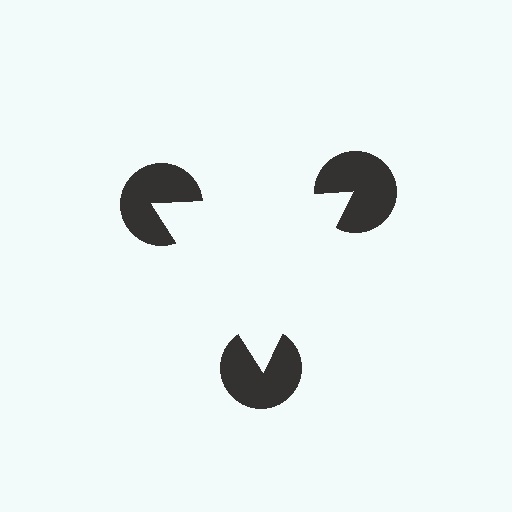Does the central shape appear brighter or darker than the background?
It typically appears slightly brighter than the background, even though no actual brightness change is drawn.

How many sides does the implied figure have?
3 sides.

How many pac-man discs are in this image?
There are 3 — one at each vertex of the illusory triangle.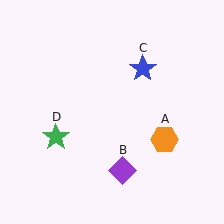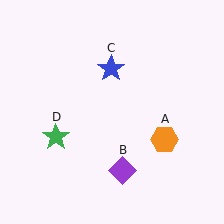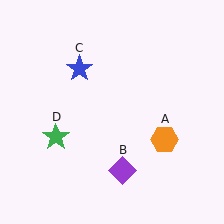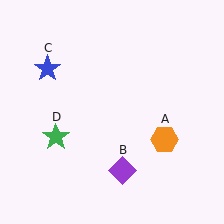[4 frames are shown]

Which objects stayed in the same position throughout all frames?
Orange hexagon (object A) and purple diamond (object B) and green star (object D) remained stationary.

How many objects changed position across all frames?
1 object changed position: blue star (object C).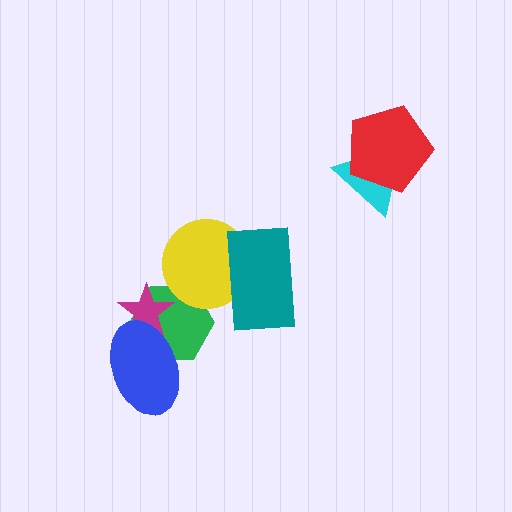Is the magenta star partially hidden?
Yes, it is partially covered by another shape.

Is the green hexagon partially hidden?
Yes, it is partially covered by another shape.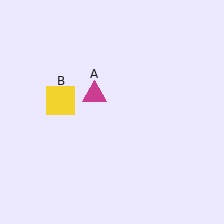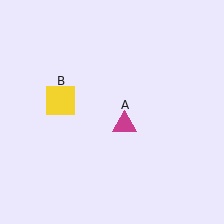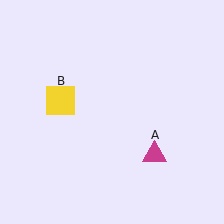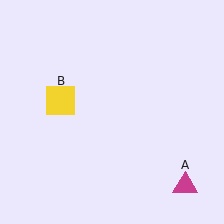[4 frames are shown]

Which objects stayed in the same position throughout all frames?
Yellow square (object B) remained stationary.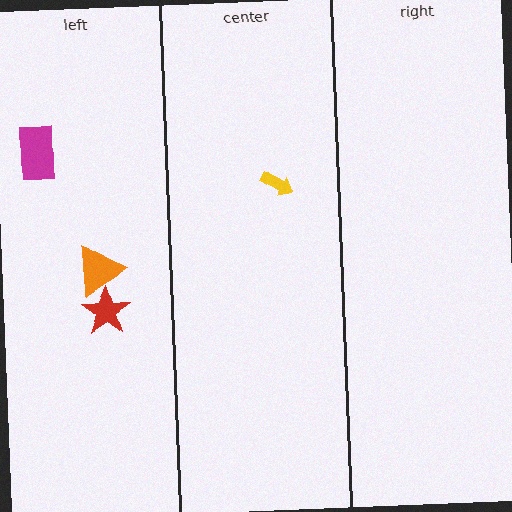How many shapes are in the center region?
1.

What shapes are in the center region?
The yellow arrow.